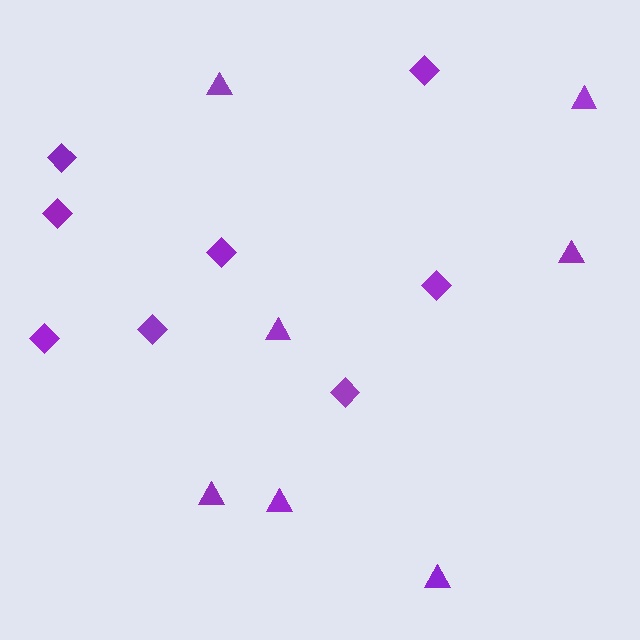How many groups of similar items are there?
There are 2 groups: one group of diamonds (8) and one group of triangles (7).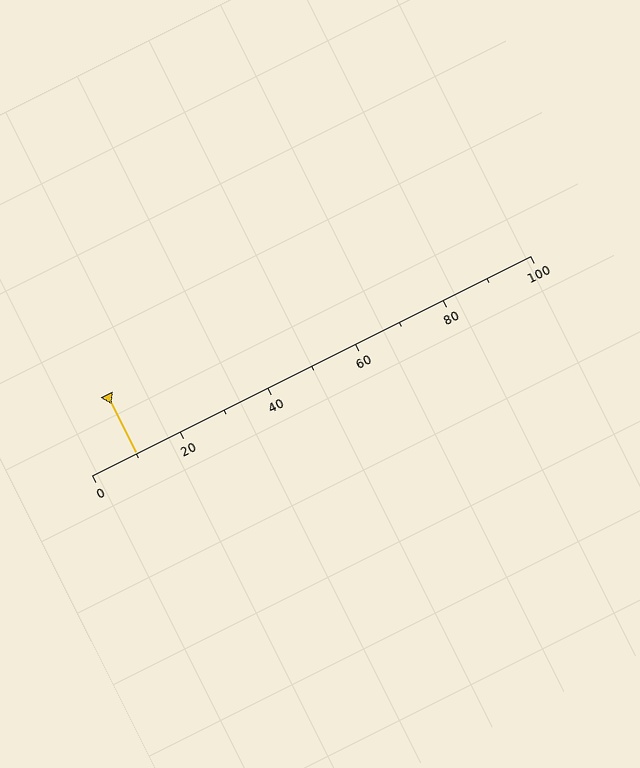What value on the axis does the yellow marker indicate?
The marker indicates approximately 10.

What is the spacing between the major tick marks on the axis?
The major ticks are spaced 20 apart.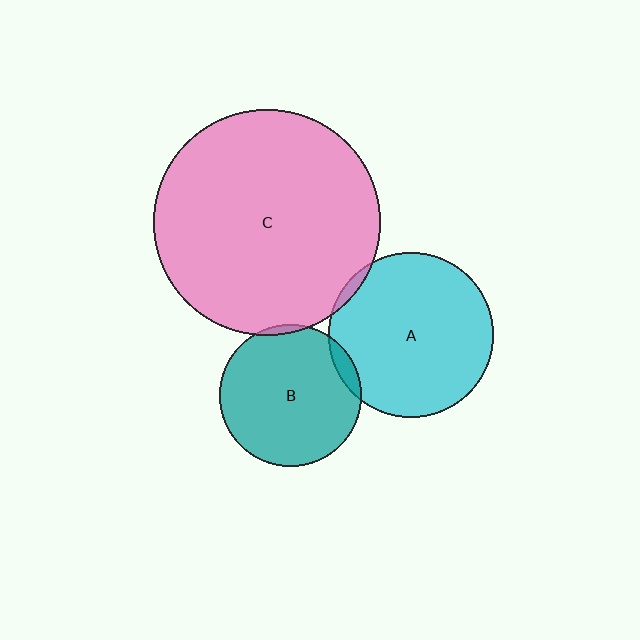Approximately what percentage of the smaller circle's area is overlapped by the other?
Approximately 5%.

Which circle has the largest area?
Circle C (pink).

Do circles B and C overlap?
Yes.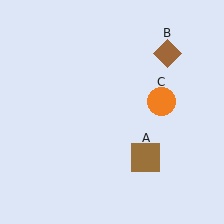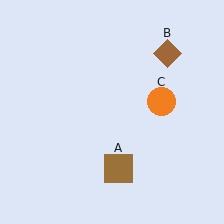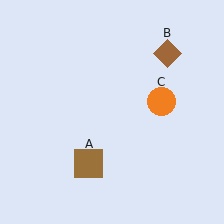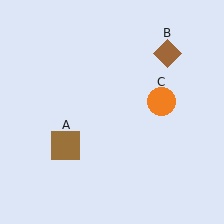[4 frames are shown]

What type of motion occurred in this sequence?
The brown square (object A) rotated clockwise around the center of the scene.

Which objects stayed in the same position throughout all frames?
Brown diamond (object B) and orange circle (object C) remained stationary.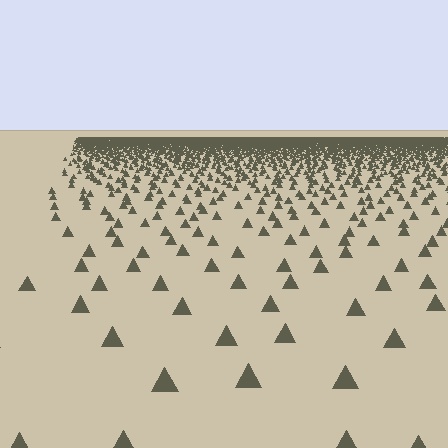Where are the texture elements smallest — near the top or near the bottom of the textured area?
Near the top.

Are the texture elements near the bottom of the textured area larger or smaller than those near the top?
Larger. Near the bottom, elements are closer to the viewer and appear at a bigger on-screen size.